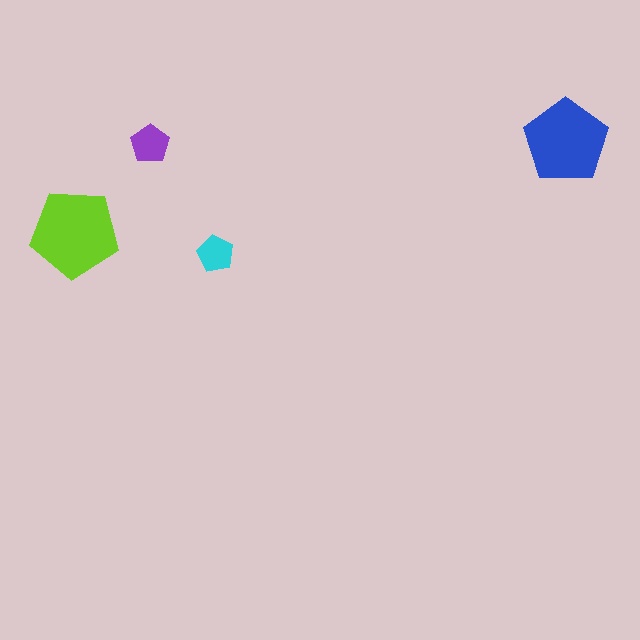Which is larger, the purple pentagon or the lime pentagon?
The lime one.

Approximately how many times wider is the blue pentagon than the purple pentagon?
About 2 times wider.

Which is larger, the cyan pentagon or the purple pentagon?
The purple one.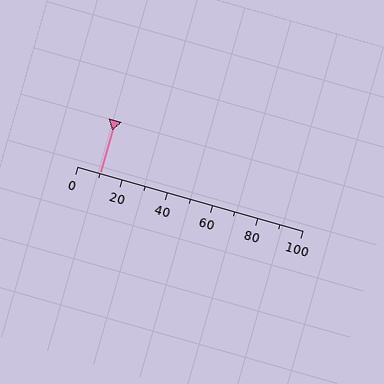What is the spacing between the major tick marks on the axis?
The major ticks are spaced 20 apart.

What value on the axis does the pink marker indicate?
The marker indicates approximately 10.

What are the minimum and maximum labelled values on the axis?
The axis runs from 0 to 100.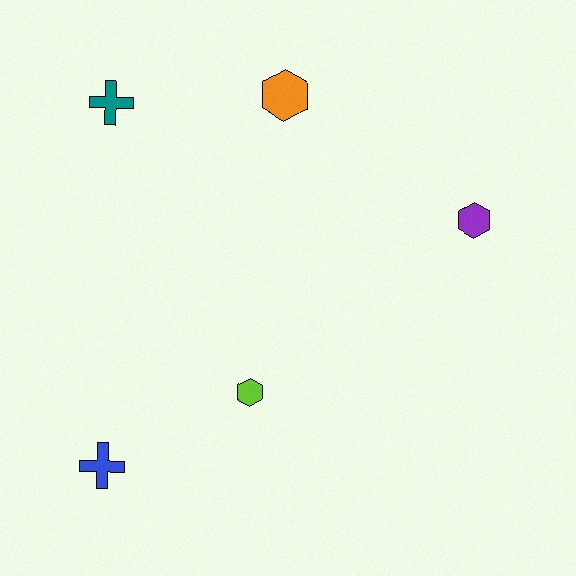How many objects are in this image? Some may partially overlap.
There are 5 objects.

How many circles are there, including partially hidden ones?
There are no circles.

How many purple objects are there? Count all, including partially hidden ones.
There is 1 purple object.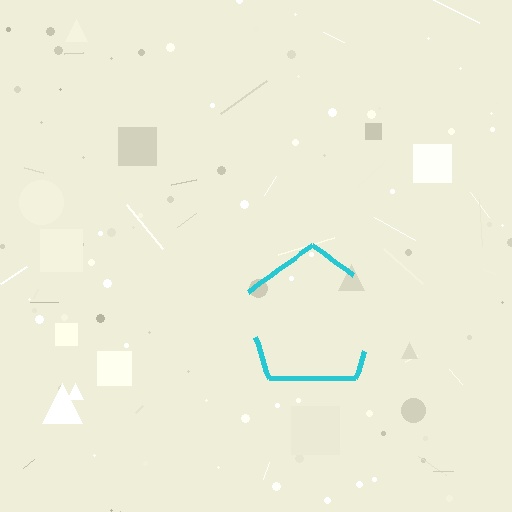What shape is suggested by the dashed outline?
The dashed outline suggests a pentagon.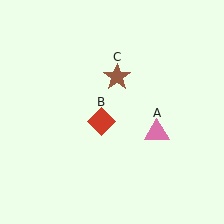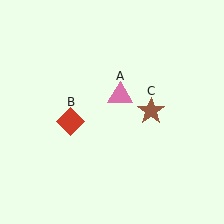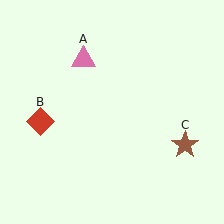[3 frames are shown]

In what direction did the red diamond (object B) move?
The red diamond (object B) moved left.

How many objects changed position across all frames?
3 objects changed position: pink triangle (object A), red diamond (object B), brown star (object C).